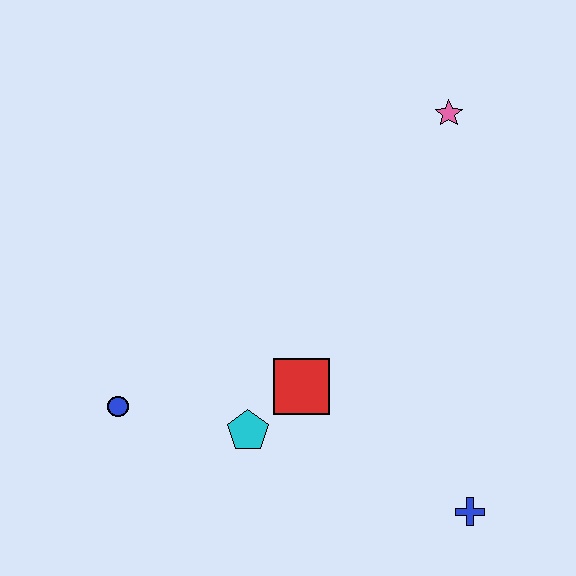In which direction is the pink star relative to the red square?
The pink star is above the red square.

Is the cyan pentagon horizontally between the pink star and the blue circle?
Yes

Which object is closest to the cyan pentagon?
The red square is closest to the cyan pentagon.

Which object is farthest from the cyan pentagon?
The pink star is farthest from the cyan pentagon.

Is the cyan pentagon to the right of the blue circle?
Yes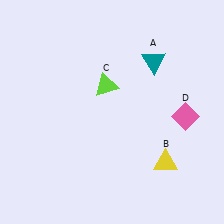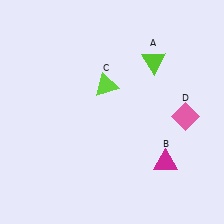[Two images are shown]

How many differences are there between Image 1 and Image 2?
There are 2 differences between the two images.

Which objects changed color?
A changed from teal to lime. B changed from yellow to magenta.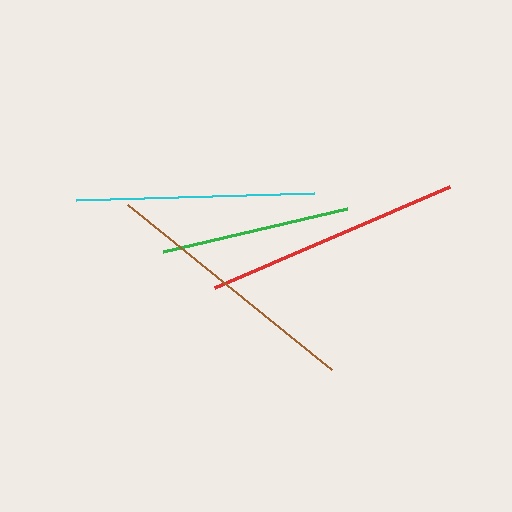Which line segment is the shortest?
The green line is the shortest at approximately 189 pixels.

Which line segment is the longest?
The brown line is the longest at approximately 262 pixels.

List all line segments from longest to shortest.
From longest to shortest: brown, red, cyan, green.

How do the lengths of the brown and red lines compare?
The brown and red lines are approximately the same length.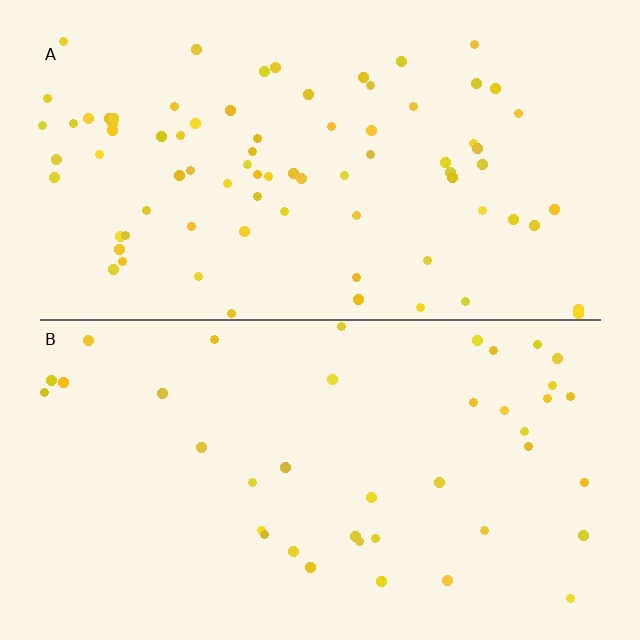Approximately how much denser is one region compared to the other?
Approximately 2.0× — region A over region B.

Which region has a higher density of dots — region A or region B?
A (the top).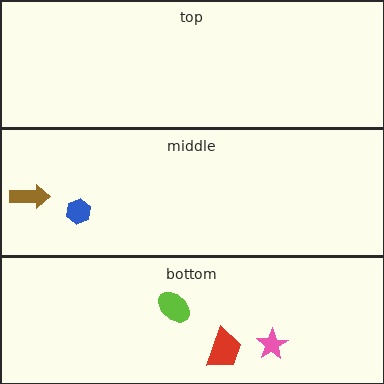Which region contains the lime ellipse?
The bottom region.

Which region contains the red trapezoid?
The bottom region.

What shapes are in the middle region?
The blue hexagon, the brown arrow.